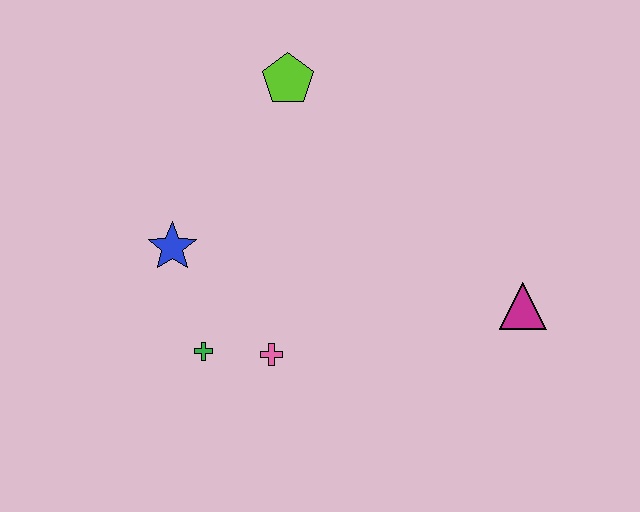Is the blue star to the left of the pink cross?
Yes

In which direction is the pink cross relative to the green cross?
The pink cross is to the right of the green cross.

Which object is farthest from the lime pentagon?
The magenta triangle is farthest from the lime pentagon.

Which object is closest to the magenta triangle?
The pink cross is closest to the magenta triangle.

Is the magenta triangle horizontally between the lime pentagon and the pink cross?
No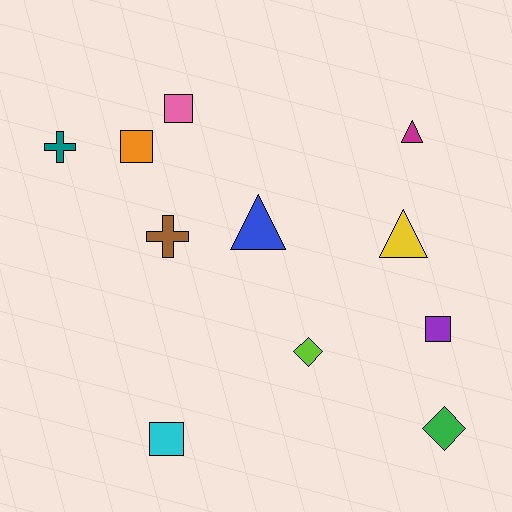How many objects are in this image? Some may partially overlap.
There are 11 objects.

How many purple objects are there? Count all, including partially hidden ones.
There is 1 purple object.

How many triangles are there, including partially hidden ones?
There are 3 triangles.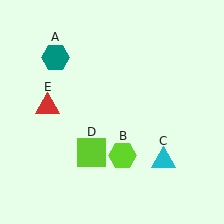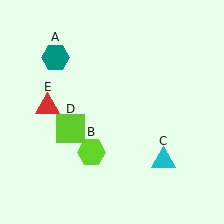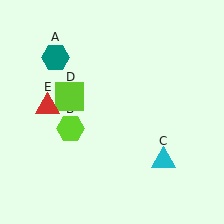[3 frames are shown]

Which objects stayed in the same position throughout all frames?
Teal hexagon (object A) and cyan triangle (object C) and red triangle (object E) remained stationary.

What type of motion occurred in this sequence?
The lime hexagon (object B), lime square (object D) rotated clockwise around the center of the scene.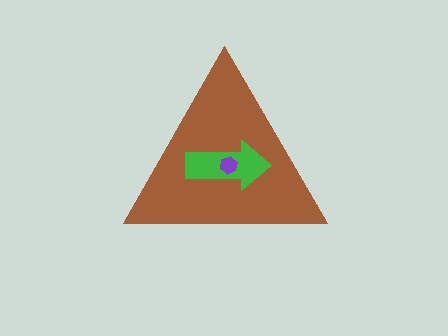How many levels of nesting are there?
3.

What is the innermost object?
The purple hexagon.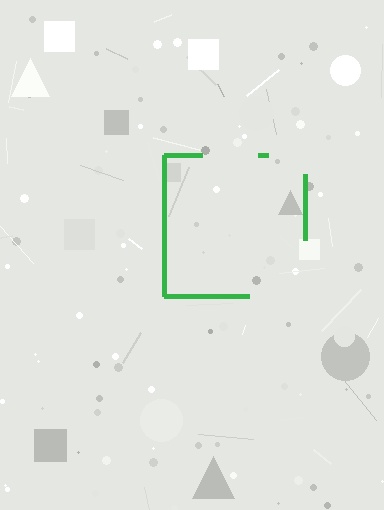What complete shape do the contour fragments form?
The contour fragments form a square.